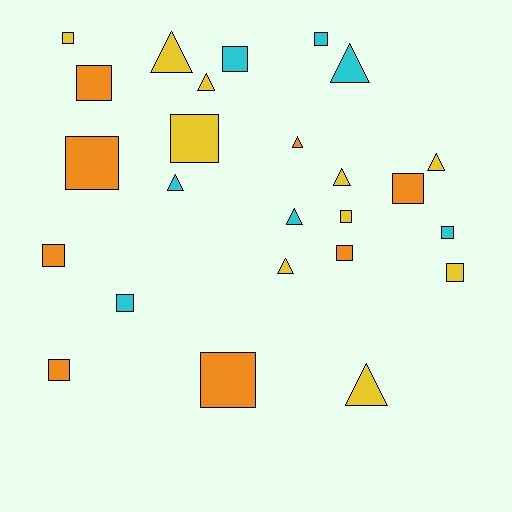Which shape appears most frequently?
Square, with 15 objects.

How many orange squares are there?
There are 7 orange squares.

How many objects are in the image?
There are 25 objects.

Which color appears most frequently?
Yellow, with 10 objects.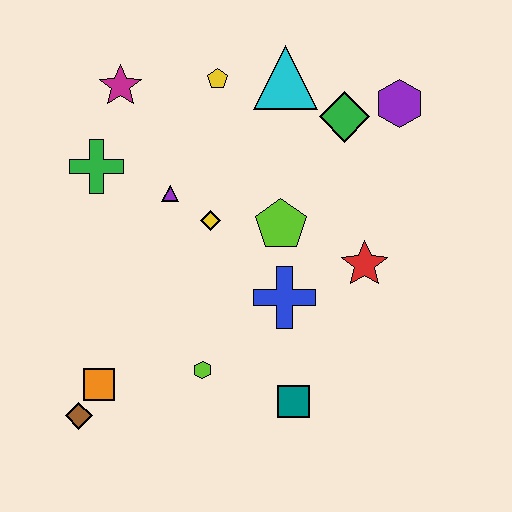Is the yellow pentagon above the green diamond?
Yes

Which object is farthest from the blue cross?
The magenta star is farthest from the blue cross.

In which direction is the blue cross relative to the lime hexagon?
The blue cross is to the right of the lime hexagon.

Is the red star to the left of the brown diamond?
No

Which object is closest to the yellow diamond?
The purple triangle is closest to the yellow diamond.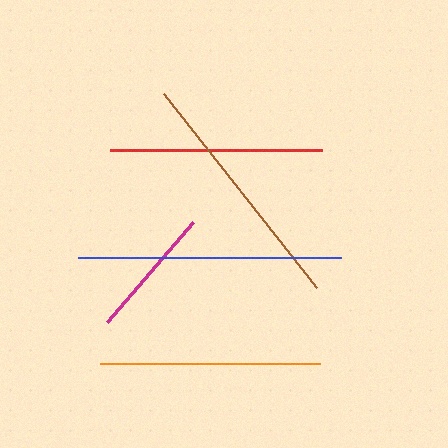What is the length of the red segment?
The red segment is approximately 213 pixels long.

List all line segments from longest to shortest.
From longest to shortest: blue, brown, orange, red, magenta.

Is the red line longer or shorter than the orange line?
The orange line is longer than the red line.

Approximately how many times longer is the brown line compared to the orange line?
The brown line is approximately 1.1 times the length of the orange line.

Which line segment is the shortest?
The magenta line is the shortest at approximately 132 pixels.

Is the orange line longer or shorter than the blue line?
The blue line is longer than the orange line.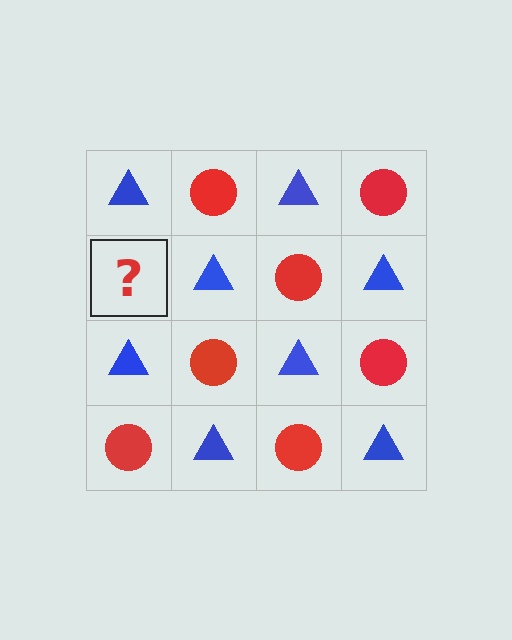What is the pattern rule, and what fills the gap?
The rule is that it alternates blue triangle and red circle in a checkerboard pattern. The gap should be filled with a red circle.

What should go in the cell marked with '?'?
The missing cell should contain a red circle.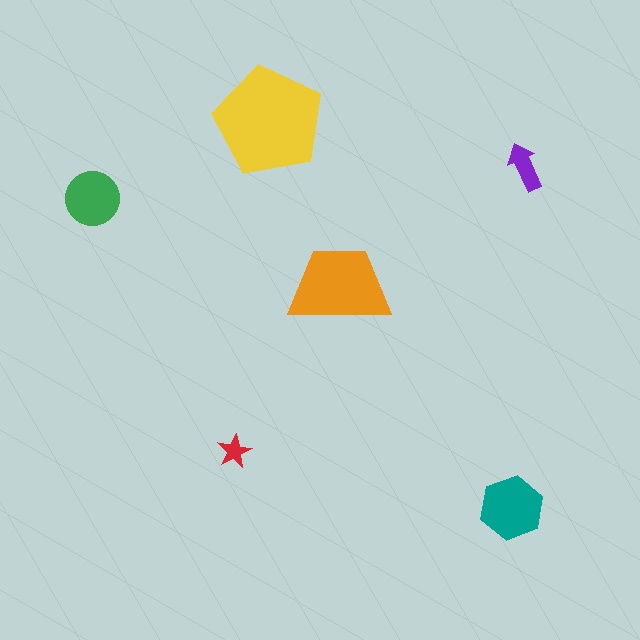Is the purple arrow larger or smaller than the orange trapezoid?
Smaller.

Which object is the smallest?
The red star.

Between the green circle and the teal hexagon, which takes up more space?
The teal hexagon.